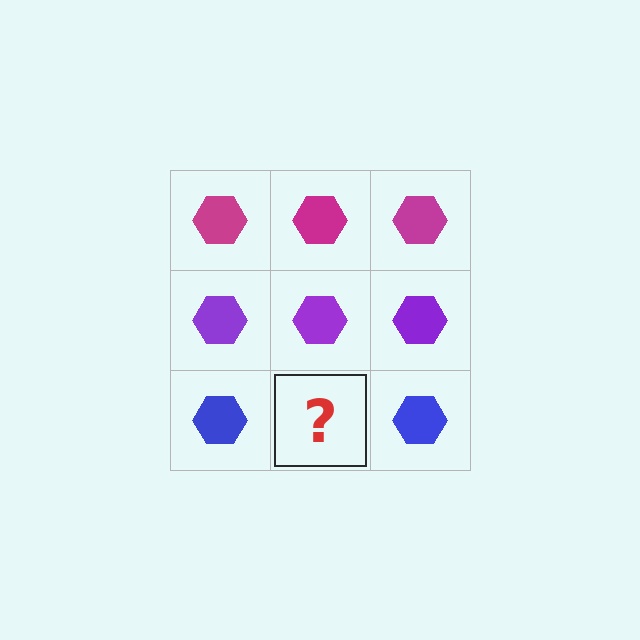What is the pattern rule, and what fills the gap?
The rule is that each row has a consistent color. The gap should be filled with a blue hexagon.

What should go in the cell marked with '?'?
The missing cell should contain a blue hexagon.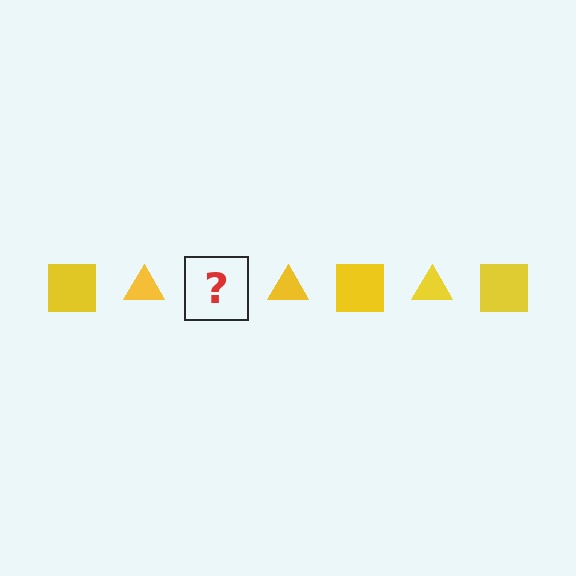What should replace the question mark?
The question mark should be replaced with a yellow square.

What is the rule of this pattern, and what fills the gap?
The rule is that the pattern cycles through square, triangle shapes in yellow. The gap should be filled with a yellow square.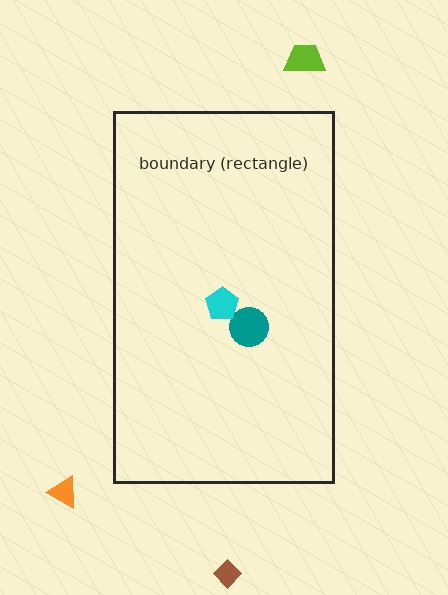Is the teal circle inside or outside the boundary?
Inside.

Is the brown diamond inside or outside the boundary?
Outside.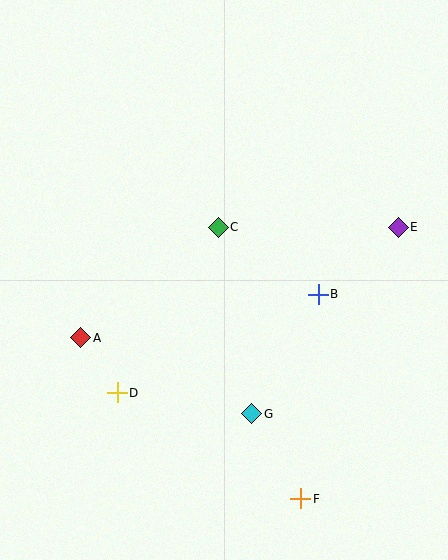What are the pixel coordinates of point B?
Point B is at (318, 294).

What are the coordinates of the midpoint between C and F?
The midpoint between C and F is at (260, 363).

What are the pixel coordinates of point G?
Point G is at (252, 414).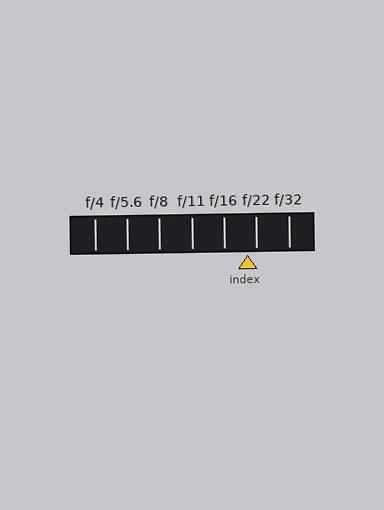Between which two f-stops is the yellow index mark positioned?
The index mark is between f/16 and f/22.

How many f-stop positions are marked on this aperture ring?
There are 7 f-stop positions marked.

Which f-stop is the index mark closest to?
The index mark is closest to f/22.